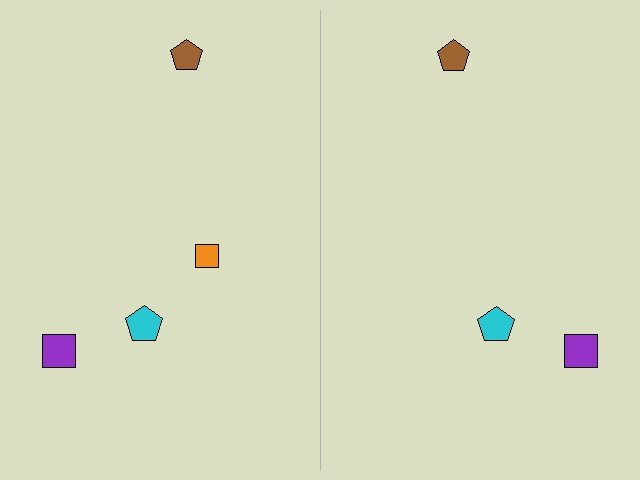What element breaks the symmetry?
A orange square is missing from the right side.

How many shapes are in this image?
There are 7 shapes in this image.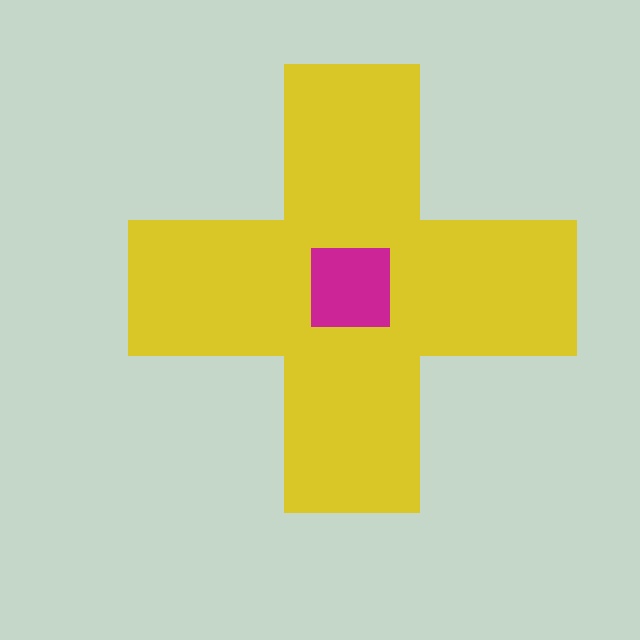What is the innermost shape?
The magenta square.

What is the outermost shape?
The yellow cross.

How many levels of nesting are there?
2.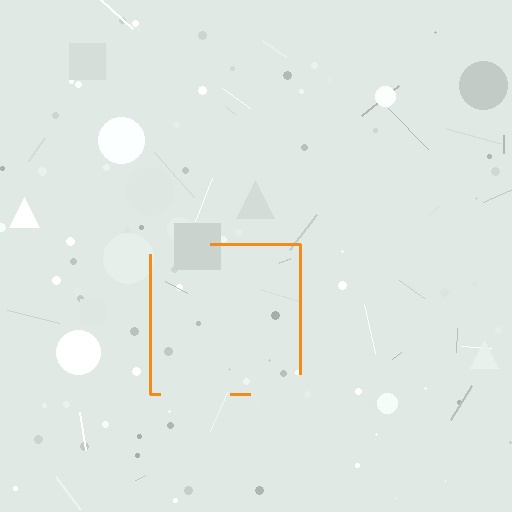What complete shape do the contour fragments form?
The contour fragments form a square.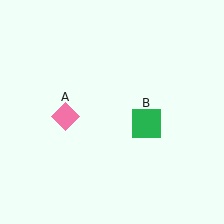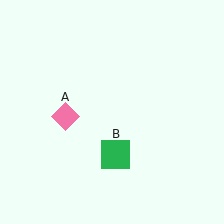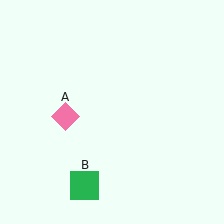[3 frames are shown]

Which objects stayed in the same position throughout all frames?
Pink diamond (object A) remained stationary.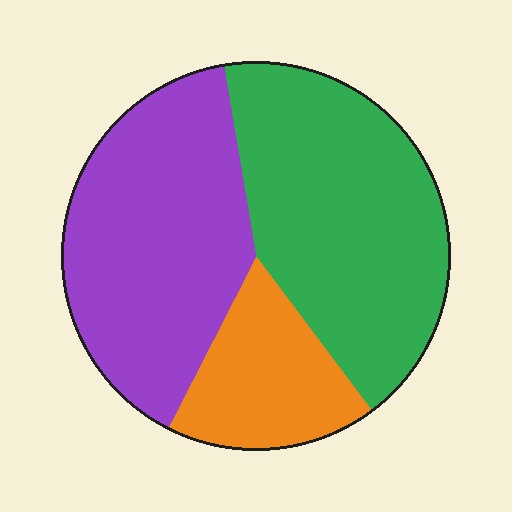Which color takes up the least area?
Orange, at roughly 20%.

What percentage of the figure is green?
Green covers around 40% of the figure.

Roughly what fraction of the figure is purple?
Purple covers 40% of the figure.